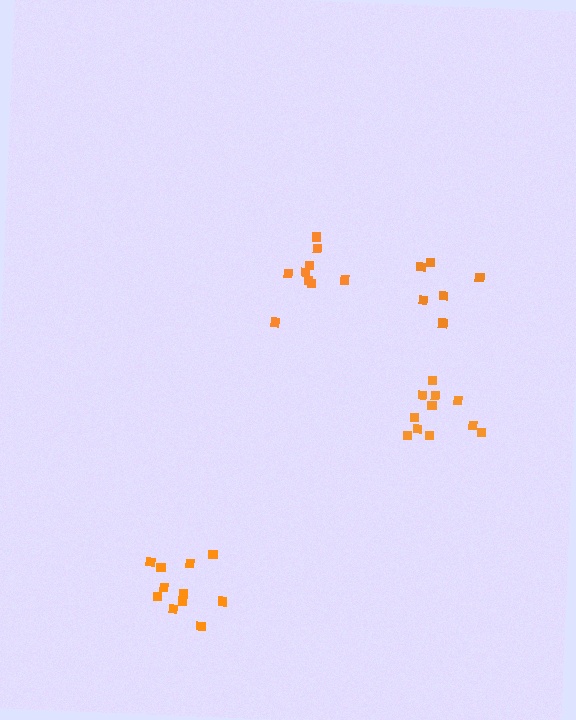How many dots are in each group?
Group 1: 11 dots, Group 2: 9 dots, Group 3: 11 dots, Group 4: 6 dots (37 total).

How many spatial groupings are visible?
There are 4 spatial groupings.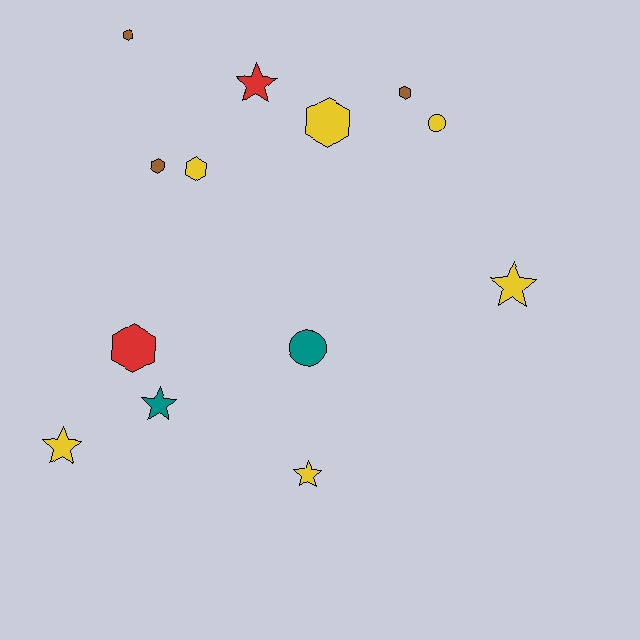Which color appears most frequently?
Yellow, with 6 objects.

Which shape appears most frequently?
Hexagon, with 6 objects.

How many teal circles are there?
There is 1 teal circle.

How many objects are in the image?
There are 13 objects.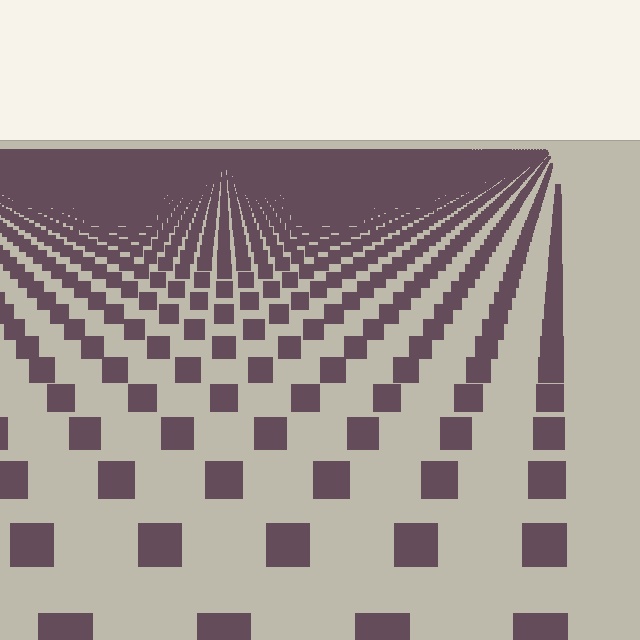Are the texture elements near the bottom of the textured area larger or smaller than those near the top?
Larger. Near the bottom, elements are closer to the viewer and appear at a bigger on-screen size.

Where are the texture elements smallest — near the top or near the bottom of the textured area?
Near the top.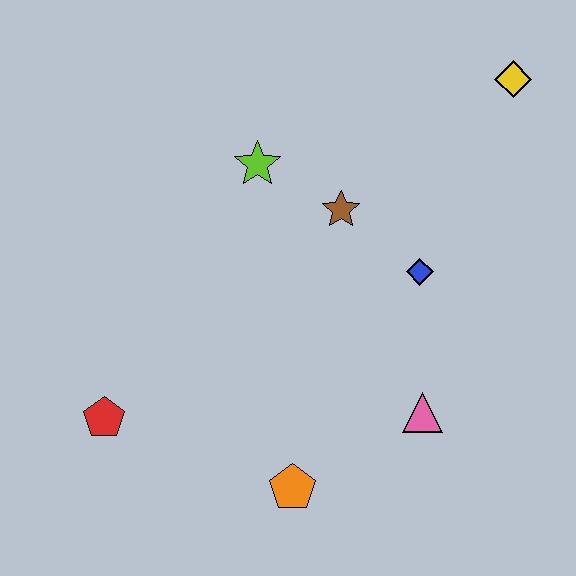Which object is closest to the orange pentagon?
The pink triangle is closest to the orange pentagon.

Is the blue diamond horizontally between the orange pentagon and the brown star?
No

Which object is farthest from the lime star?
The orange pentagon is farthest from the lime star.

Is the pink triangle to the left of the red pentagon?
No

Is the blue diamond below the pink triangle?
No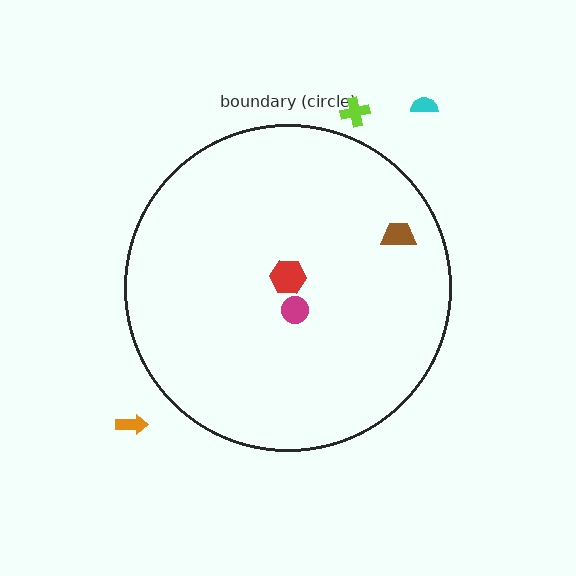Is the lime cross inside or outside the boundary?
Outside.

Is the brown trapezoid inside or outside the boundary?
Inside.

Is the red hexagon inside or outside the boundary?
Inside.